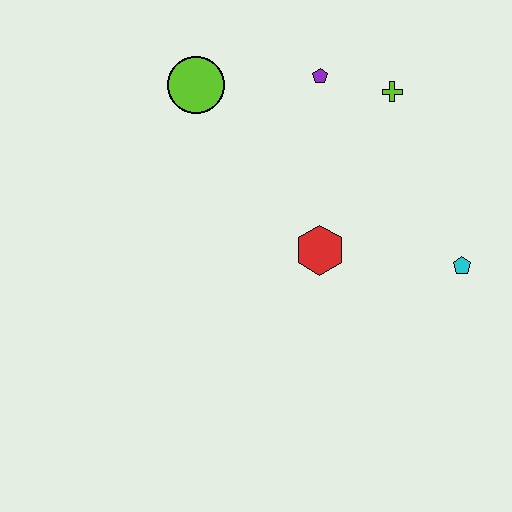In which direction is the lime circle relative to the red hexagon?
The lime circle is above the red hexagon.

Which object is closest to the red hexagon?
The cyan pentagon is closest to the red hexagon.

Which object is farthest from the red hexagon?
The lime circle is farthest from the red hexagon.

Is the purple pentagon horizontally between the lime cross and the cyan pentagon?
No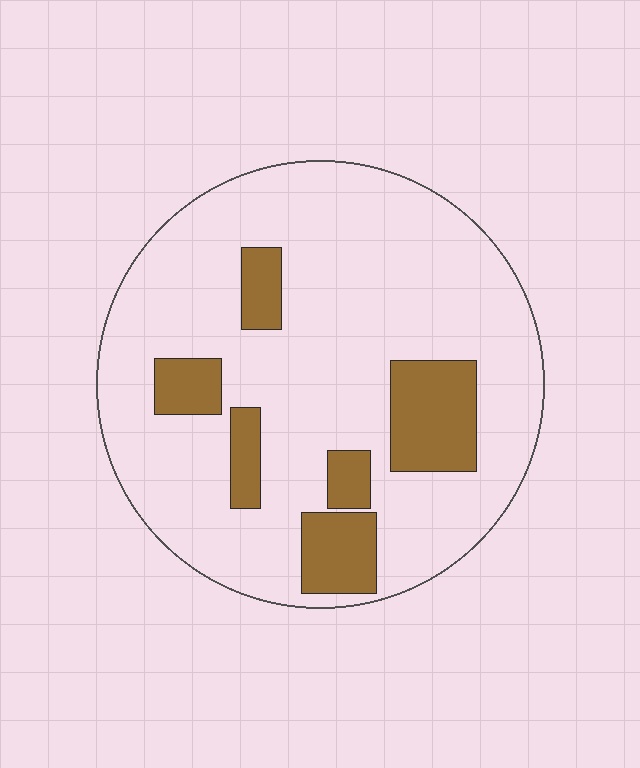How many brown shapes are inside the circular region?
6.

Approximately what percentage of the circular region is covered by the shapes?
Approximately 20%.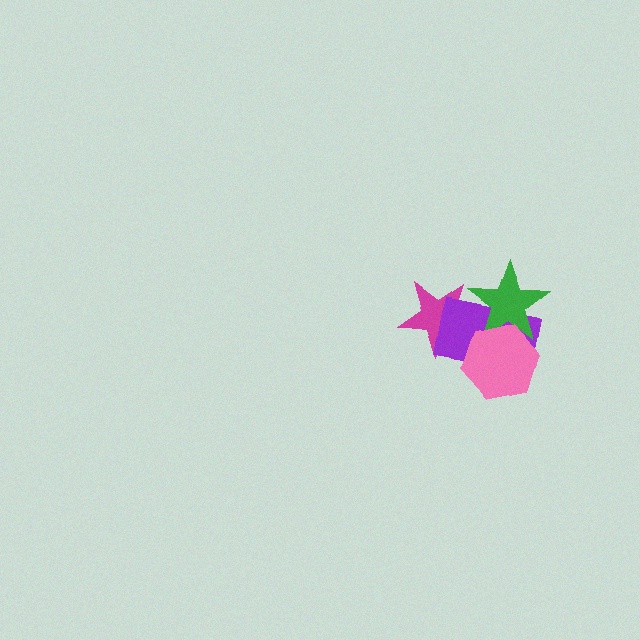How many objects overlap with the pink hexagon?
2 objects overlap with the pink hexagon.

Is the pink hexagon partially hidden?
No, no other shape covers it.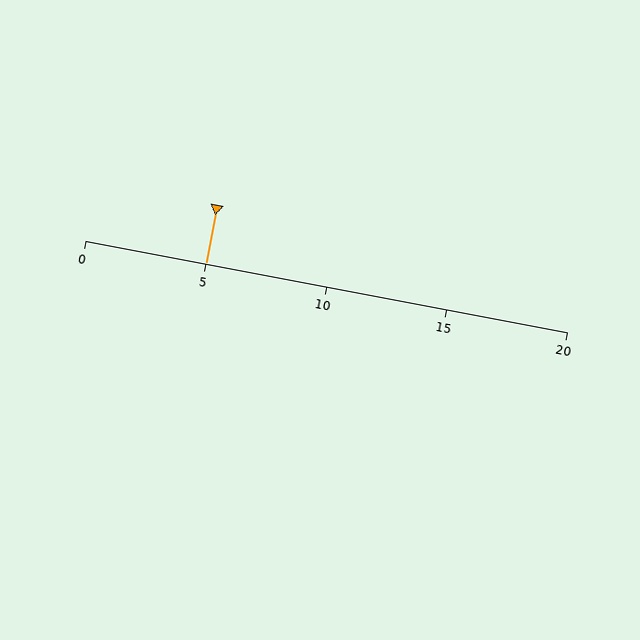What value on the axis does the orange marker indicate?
The marker indicates approximately 5.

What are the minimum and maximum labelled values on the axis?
The axis runs from 0 to 20.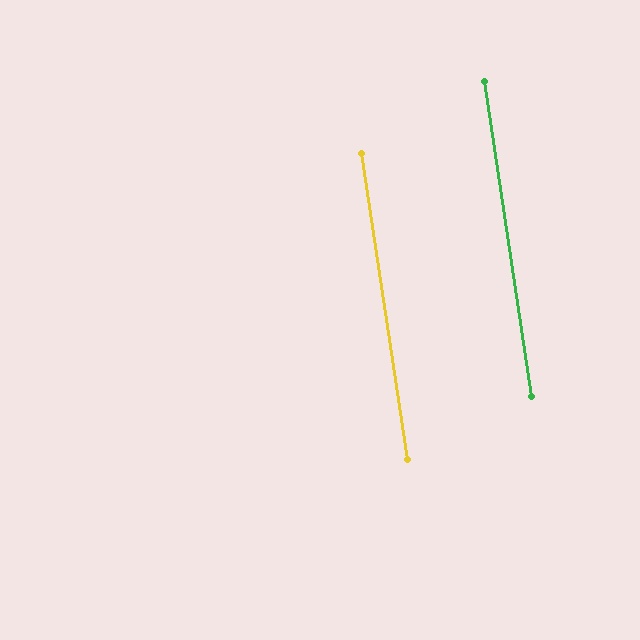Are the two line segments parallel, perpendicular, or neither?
Parallel — their directions differ by only 0.0°.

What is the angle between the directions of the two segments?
Approximately 0 degrees.